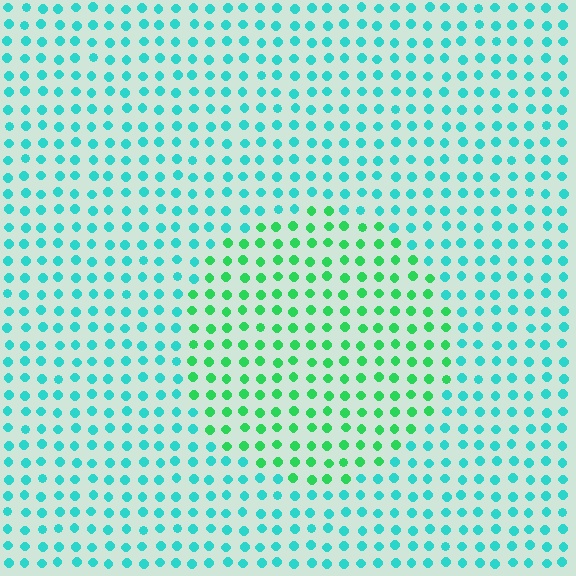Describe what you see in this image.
The image is filled with small cyan elements in a uniform arrangement. A circle-shaped region is visible where the elements are tinted to a slightly different hue, forming a subtle color boundary.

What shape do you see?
I see a circle.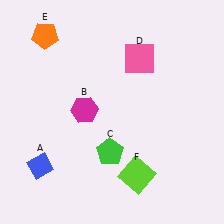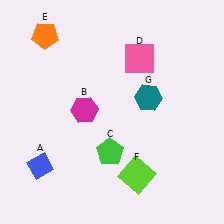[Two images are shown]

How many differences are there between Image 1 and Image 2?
There is 1 difference between the two images.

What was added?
A teal hexagon (G) was added in Image 2.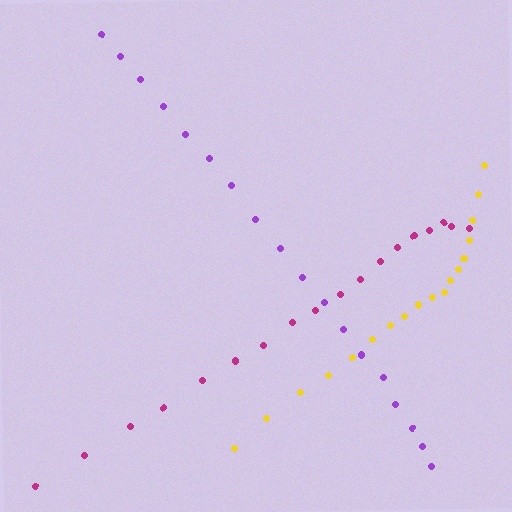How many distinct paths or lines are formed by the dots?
There are 3 distinct paths.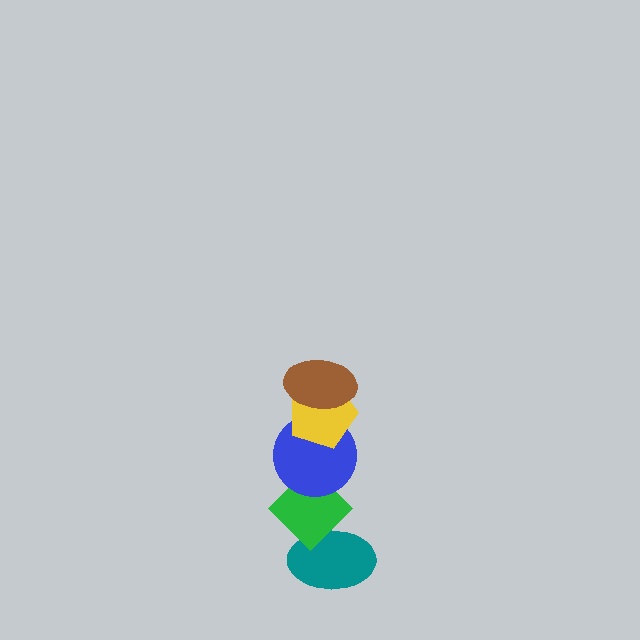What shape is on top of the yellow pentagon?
The brown ellipse is on top of the yellow pentagon.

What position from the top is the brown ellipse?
The brown ellipse is 1st from the top.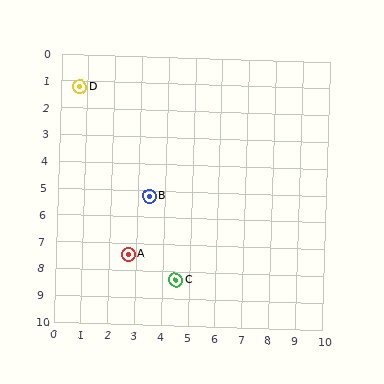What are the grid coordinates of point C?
Point C is at approximately (4.5, 8.3).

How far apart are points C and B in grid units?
Points C and B are about 3.3 grid units apart.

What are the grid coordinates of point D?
Point D is at approximately (0.7, 1.2).